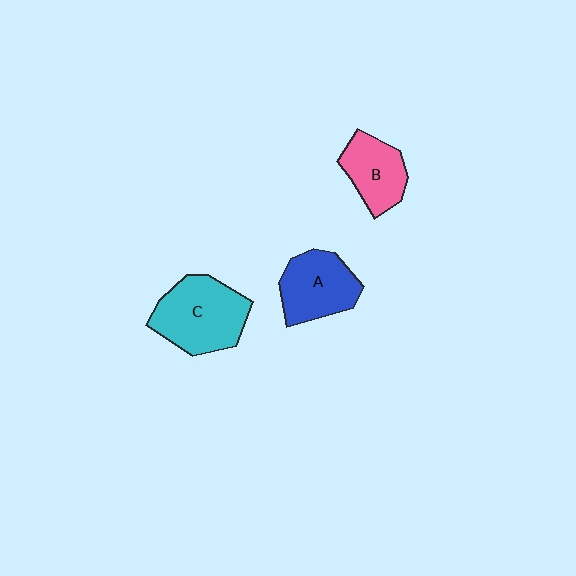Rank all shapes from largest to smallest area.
From largest to smallest: C (cyan), A (blue), B (pink).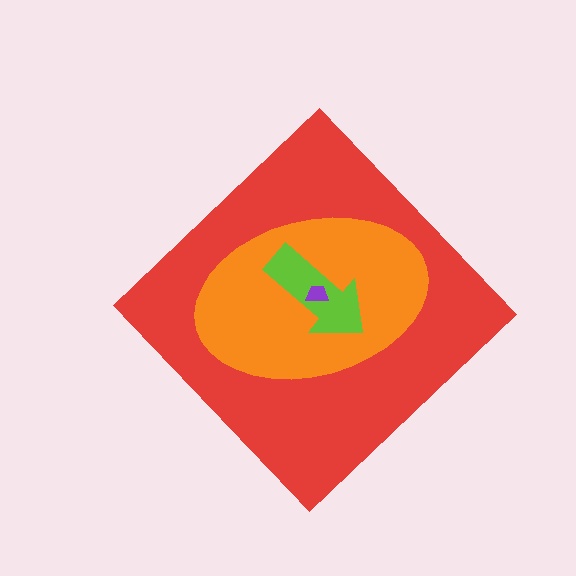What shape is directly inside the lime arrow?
The purple trapezoid.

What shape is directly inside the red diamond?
The orange ellipse.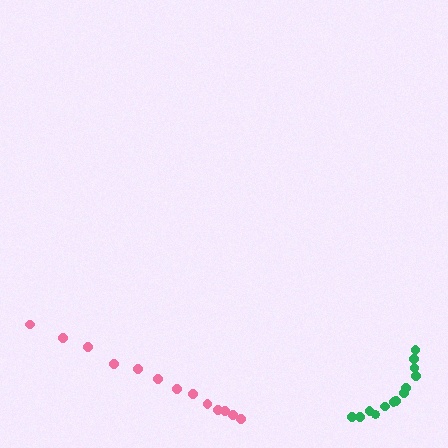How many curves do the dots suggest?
There are 2 distinct paths.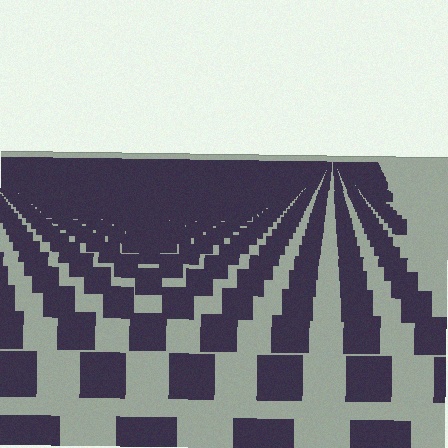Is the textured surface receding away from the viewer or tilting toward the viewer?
The surface is receding away from the viewer. Texture elements get smaller and denser toward the top.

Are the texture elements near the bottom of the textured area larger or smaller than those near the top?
Larger. Near the bottom, elements are closer to the viewer and appear at a bigger on-screen size.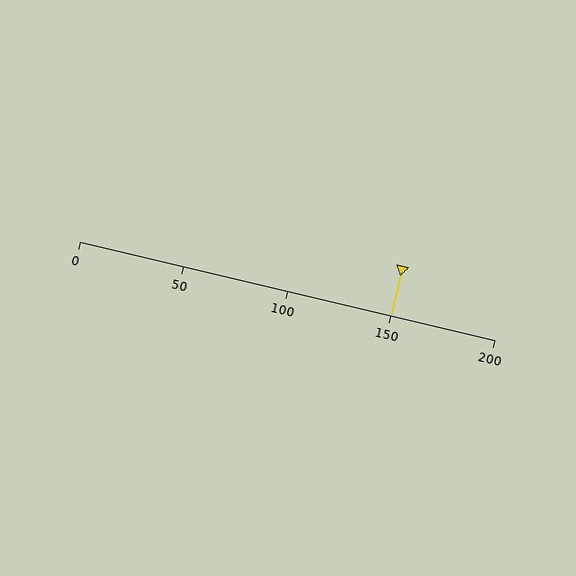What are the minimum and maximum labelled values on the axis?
The axis runs from 0 to 200.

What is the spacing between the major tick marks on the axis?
The major ticks are spaced 50 apart.